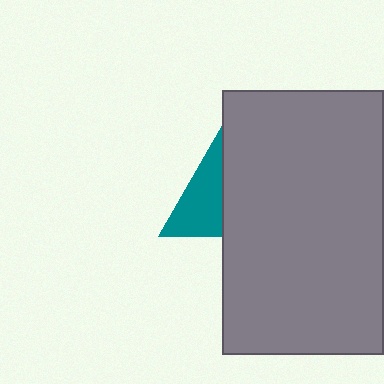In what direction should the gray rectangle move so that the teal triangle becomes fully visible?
The gray rectangle should move right. That is the shortest direction to clear the overlap and leave the teal triangle fully visible.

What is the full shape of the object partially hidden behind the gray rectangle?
The partially hidden object is a teal triangle.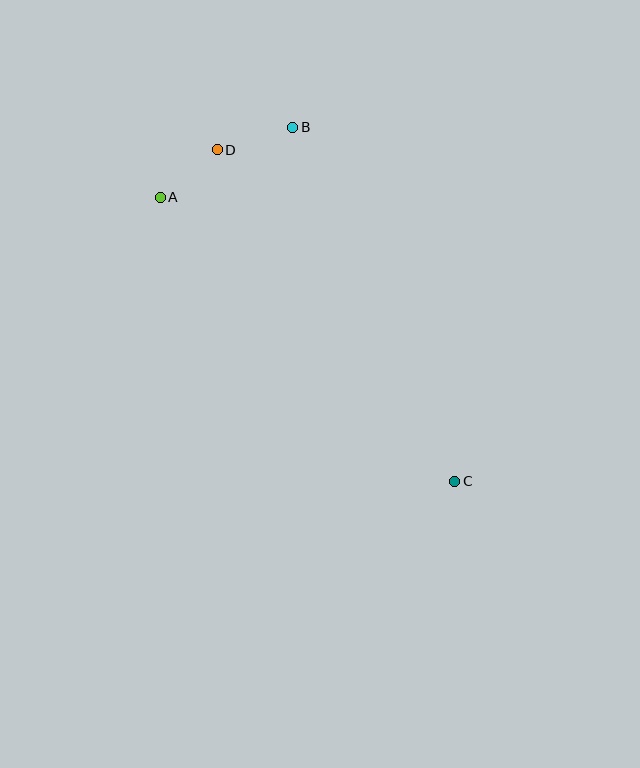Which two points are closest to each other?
Points A and D are closest to each other.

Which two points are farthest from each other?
Points A and C are farthest from each other.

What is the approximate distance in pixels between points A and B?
The distance between A and B is approximately 150 pixels.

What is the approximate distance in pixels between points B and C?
The distance between B and C is approximately 389 pixels.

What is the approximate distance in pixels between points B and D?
The distance between B and D is approximately 79 pixels.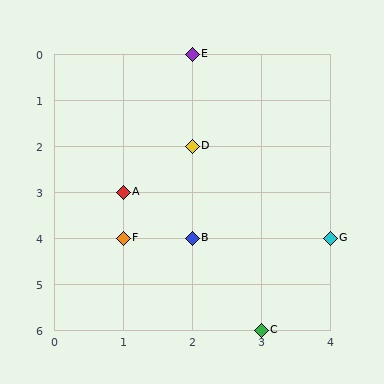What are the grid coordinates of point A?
Point A is at grid coordinates (1, 3).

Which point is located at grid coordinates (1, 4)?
Point F is at (1, 4).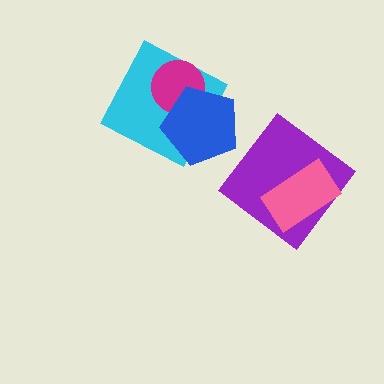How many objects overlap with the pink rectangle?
1 object overlaps with the pink rectangle.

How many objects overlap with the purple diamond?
1 object overlaps with the purple diamond.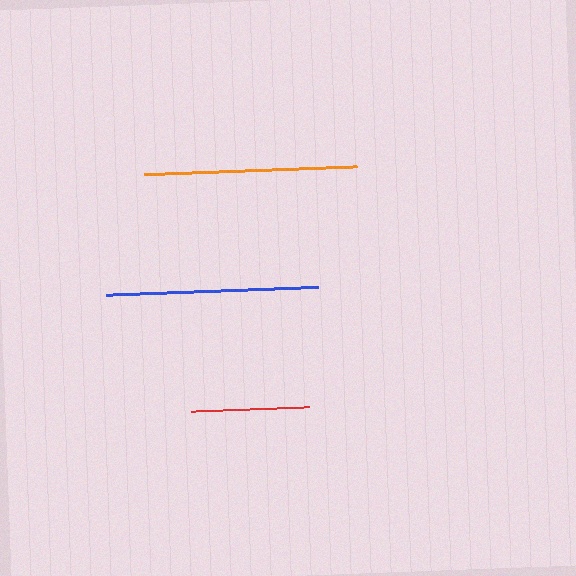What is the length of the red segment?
The red segment is approximately 120 pixels long.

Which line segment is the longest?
The orange line is the longest at approximately 213 pixels.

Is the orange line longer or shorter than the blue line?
The orange line is longer than the blue line.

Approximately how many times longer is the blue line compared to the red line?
The blue line is approximately 1.8 times the length of the red line.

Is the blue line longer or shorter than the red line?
The blue line is longer than the red line.